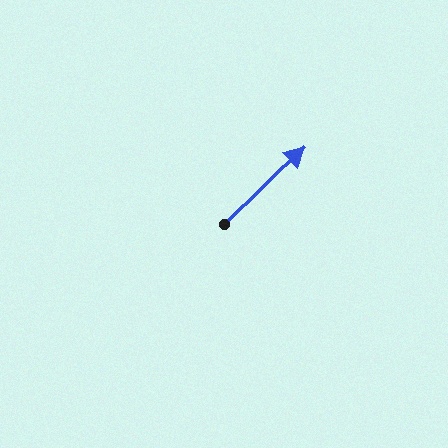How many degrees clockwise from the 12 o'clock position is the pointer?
Approximately 46 degrees.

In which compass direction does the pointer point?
Northeast.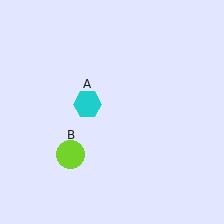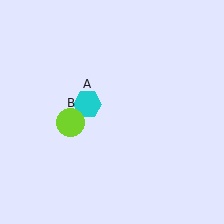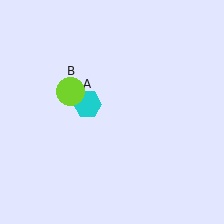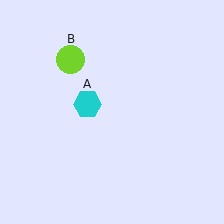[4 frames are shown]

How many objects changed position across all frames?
1 object changed position: lime circle (object B).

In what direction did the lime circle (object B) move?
The lime circle (object B) moved up.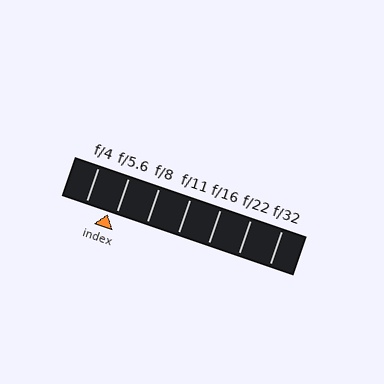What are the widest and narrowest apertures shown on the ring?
The widest aperture shown is f/4 and the narrowest is f/32.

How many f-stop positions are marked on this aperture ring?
There are 7 f-stop positions marked.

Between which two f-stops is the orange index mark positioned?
The index mark is between f/4 and f/5.6.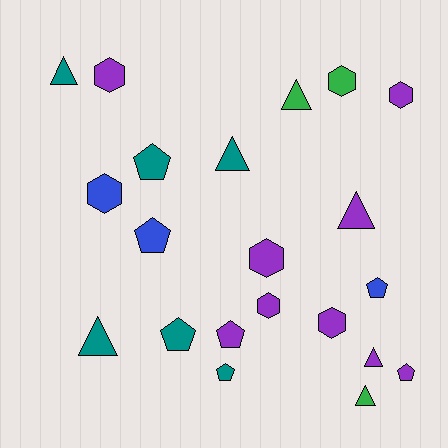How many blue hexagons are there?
There is 1 blue hexagon.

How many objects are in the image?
There are 21 objects.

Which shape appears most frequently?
Hexagon, with 7 objects.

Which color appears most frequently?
Purple, with 9 objects.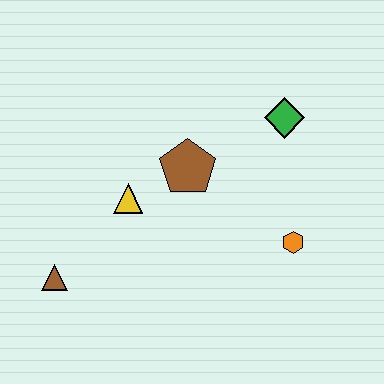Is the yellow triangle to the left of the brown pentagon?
Yes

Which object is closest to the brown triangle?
The yellow triangle is closest to the brown triangle.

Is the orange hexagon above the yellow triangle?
No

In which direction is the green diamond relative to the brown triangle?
The green diamond is to the right of the brown triangle.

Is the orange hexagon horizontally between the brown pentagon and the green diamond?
No